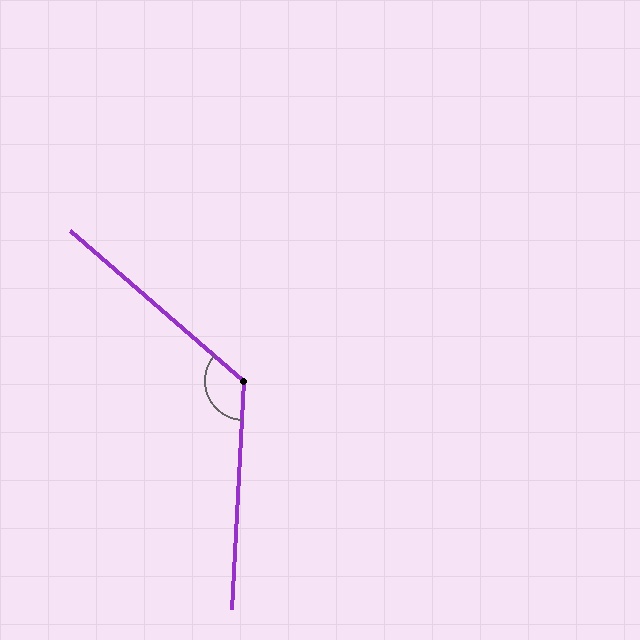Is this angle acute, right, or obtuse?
It is obtuse.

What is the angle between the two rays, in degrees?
Approximately 128 degrees.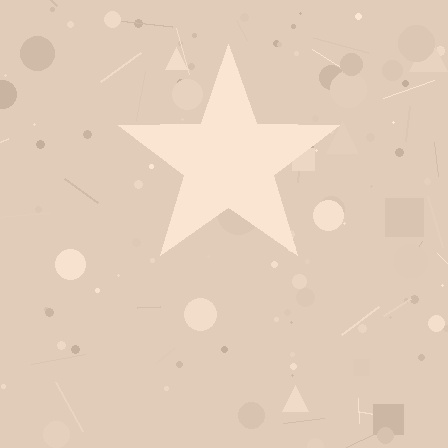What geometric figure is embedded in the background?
A star is embedded in the background.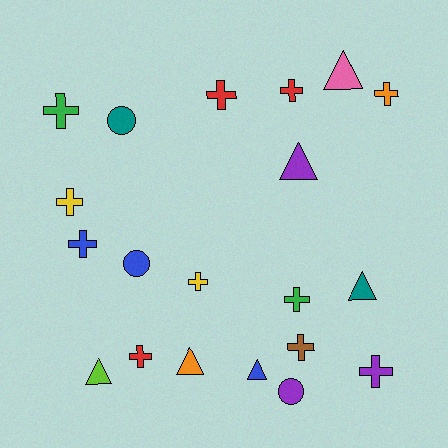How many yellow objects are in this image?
There are 2 yellow objects.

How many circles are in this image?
There are 3 circles.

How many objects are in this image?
There are 20 objects.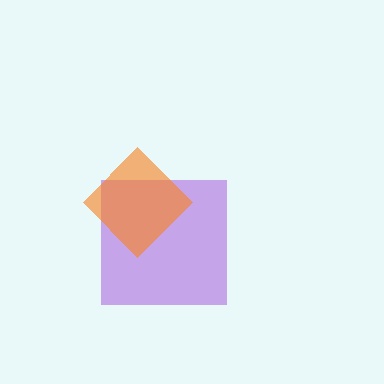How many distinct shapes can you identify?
There are 2 distinct shapes: a purple square, an orange diamond.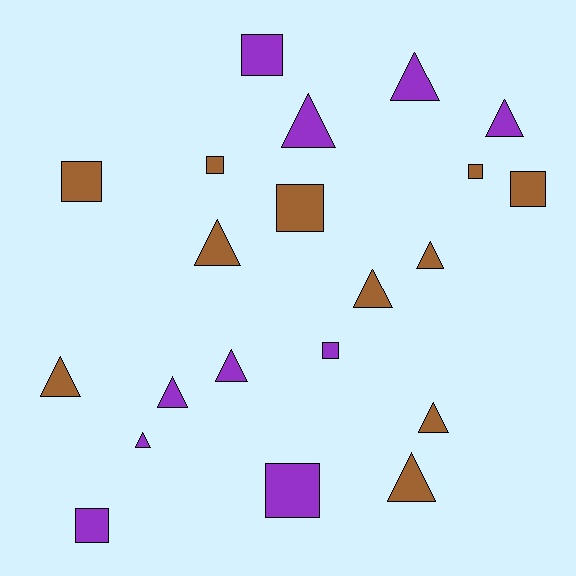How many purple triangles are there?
There are 6 purple triangles.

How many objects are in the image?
There are 21 objects.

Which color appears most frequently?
Brown, with 11 objects.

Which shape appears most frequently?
Triangle, with 12 objects.